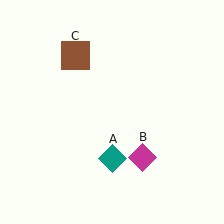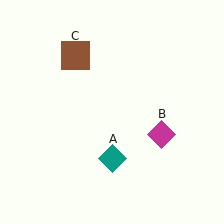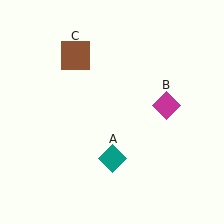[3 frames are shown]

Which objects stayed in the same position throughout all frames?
Teal diamond (object A) and brown square (object C) remained stationary.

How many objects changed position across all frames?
1 object changed position: magenta diamond (object B).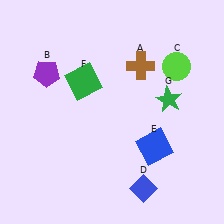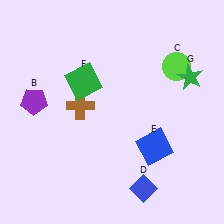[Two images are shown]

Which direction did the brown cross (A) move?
The brown cross (A) moved left.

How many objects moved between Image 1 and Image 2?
3 objects moved between the two images.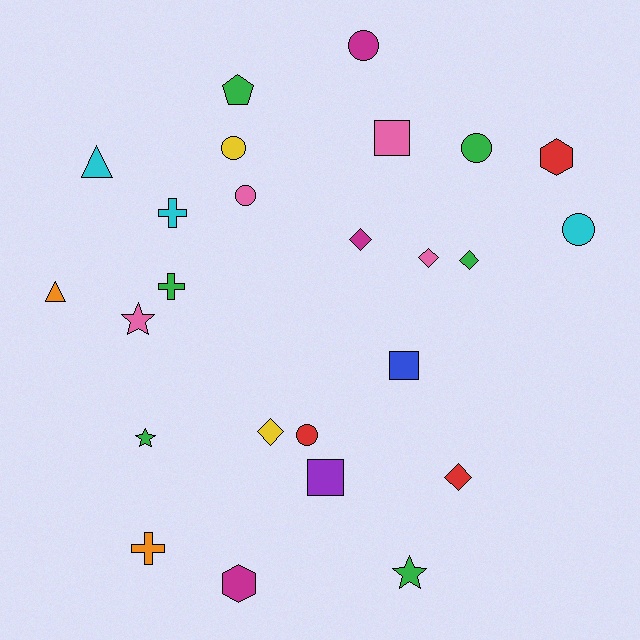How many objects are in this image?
There are 25 objects.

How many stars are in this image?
There are 3 stars.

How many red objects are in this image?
There are 3 red objects.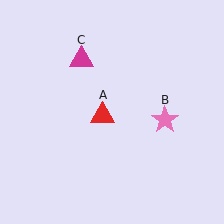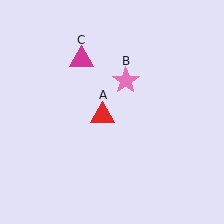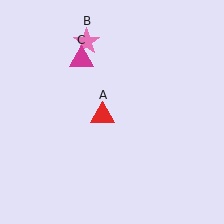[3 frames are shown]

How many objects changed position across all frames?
1 object changed position: pink star (object B).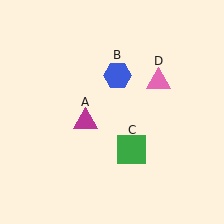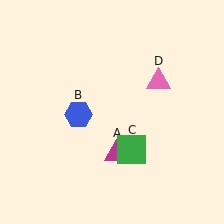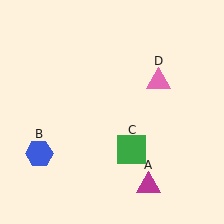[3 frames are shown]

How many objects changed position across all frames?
2 objects changed position: magenta triangle (object A), blue hexagon (object B).